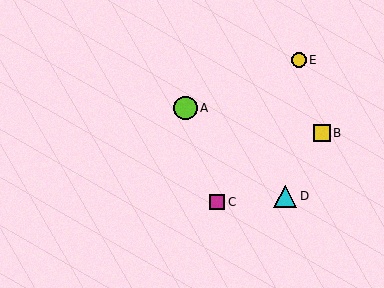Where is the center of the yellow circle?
The center of the yellow circle is at (299, 60).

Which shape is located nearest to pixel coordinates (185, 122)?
The lime circle (labeled A) at (185, 108) is nearest to that location.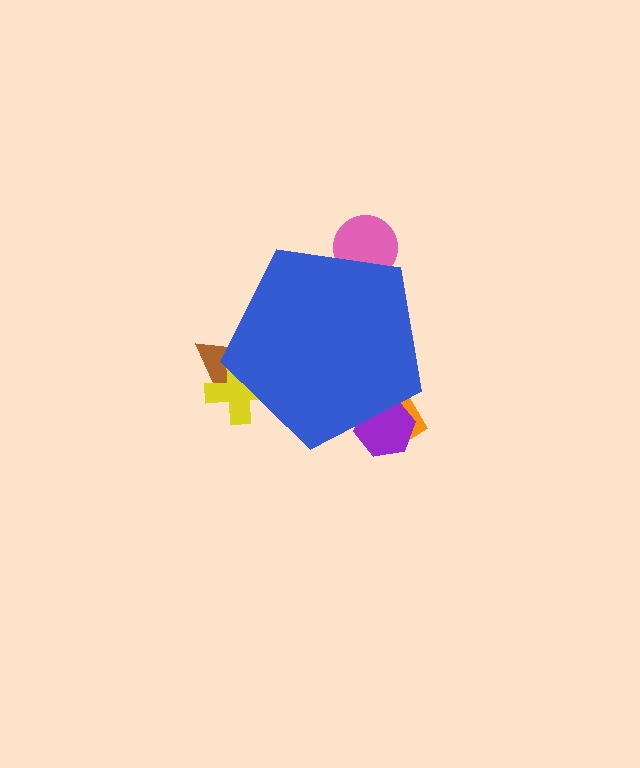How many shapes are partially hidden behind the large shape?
5 shapes are partially hidden.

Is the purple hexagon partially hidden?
Yes, the purple hexagon is partially hidden behind the blue pentagon.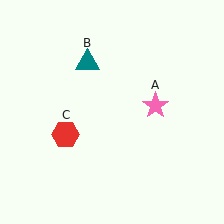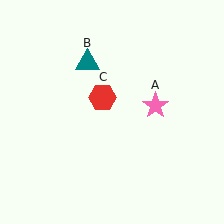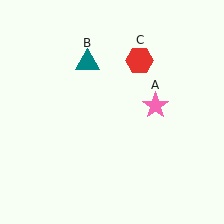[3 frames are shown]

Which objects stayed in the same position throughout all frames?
Pink star (object A) and teal triangle (object B) remained stationary.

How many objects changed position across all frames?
1 object changed position: red hexagon (object C).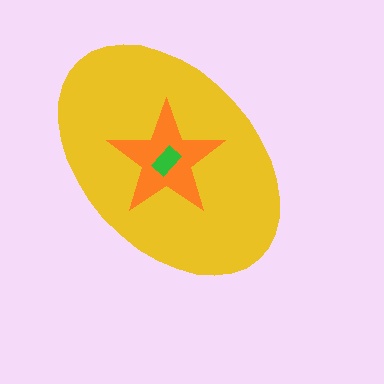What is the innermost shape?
The green rectangle.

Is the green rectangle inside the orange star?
Yes.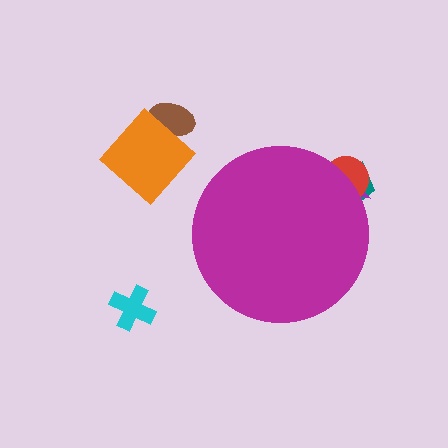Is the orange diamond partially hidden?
No, the orange diamond is fully visible.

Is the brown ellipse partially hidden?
No, the brown ellipse is fully visible.